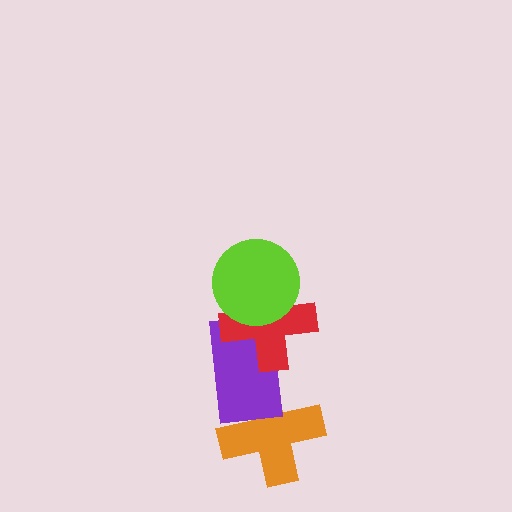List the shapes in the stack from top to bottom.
From top to bottom: the lime circle, the red cross, the purple rectangle, the orange cross.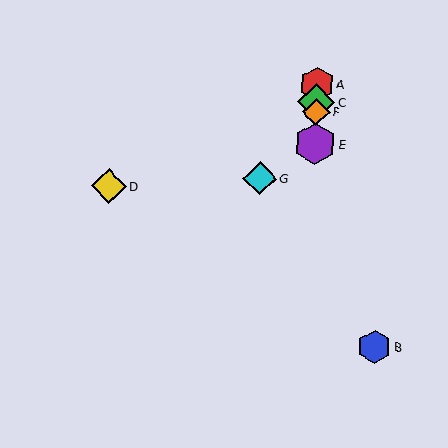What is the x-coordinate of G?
Object G is at x≈260.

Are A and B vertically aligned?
No, A is at x≈317 and B is at x≈374.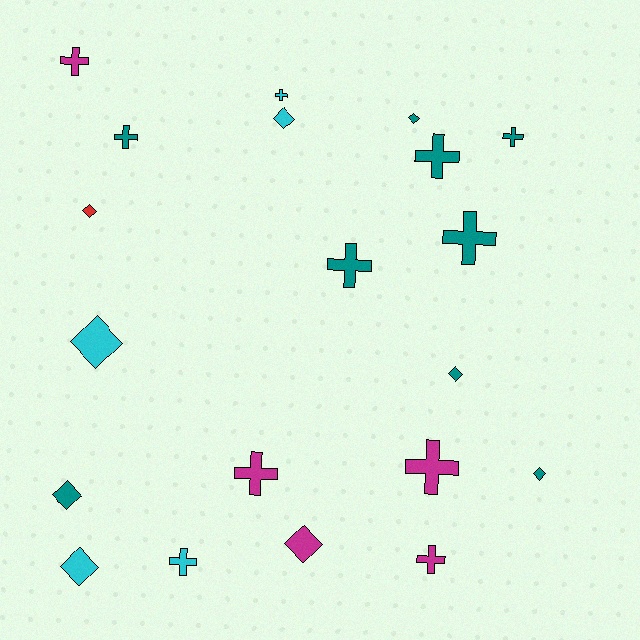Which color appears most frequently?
Teal, with 9 objects.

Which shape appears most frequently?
Cross, with 11 objects.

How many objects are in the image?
There are 20 objects.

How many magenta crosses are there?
There are 4 magenta crosses.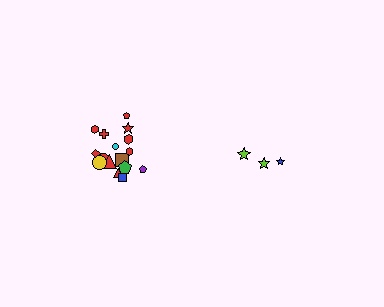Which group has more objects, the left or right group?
The left group.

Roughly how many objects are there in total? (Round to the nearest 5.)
Roughly 20 objects in total.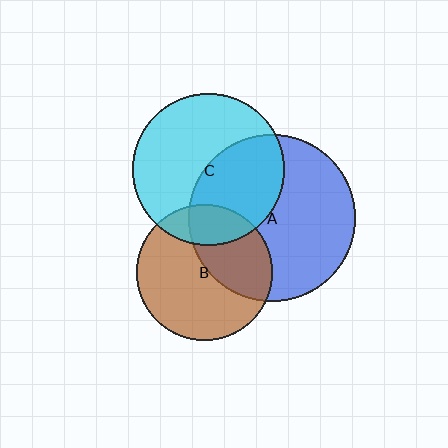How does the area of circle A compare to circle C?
Approximately 1.2 times.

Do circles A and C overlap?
Yes.